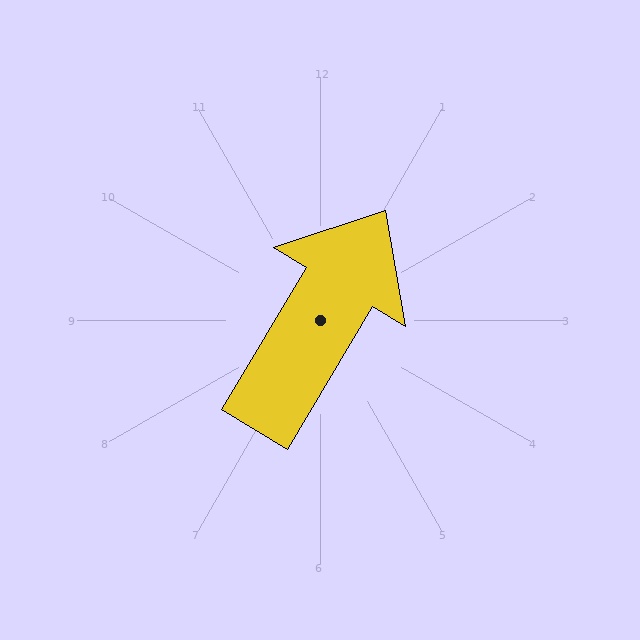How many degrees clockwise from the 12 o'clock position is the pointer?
Approximately 31 degrees.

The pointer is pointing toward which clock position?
Roughly 1 o'clock.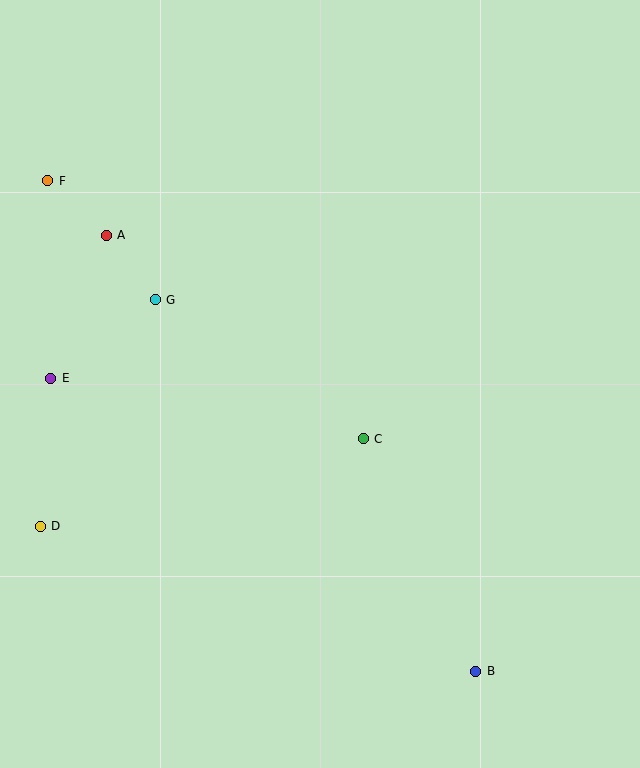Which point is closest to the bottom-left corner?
Point D is closest to the bottom-left corner.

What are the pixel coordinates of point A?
Point A is at (106, 235).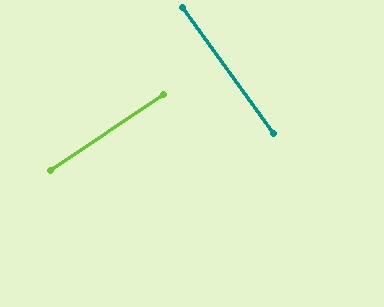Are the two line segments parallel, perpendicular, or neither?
Perpendicular — they meet at approximately 88°.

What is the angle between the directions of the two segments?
Approximately 88 degrees.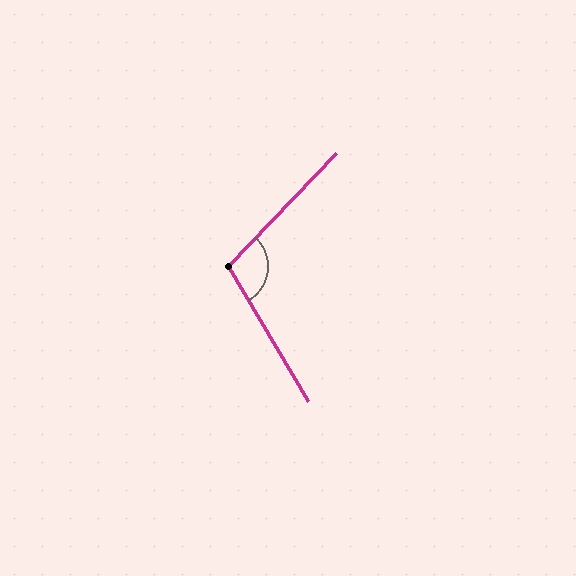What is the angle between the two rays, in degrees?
Approximately 106 degrees.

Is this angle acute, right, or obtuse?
It is obtuse.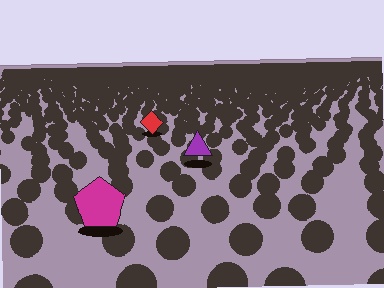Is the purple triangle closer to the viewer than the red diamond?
Yes. The purple triangle is closer — you can tell from the texture gradient: the ground texture is coarser near it.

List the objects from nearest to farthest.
From nearest to farthest: the magenta pentagon, the purple triangle, the red diamond.